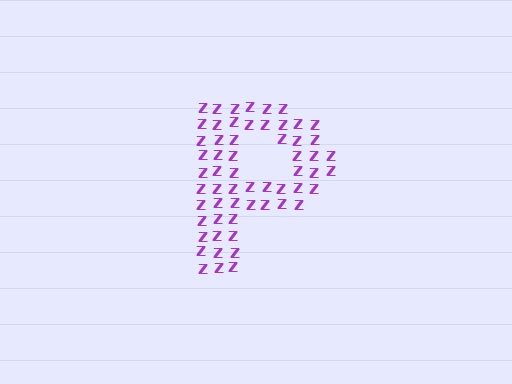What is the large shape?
The large shape is the letter P.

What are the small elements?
The small elements are letter Z's.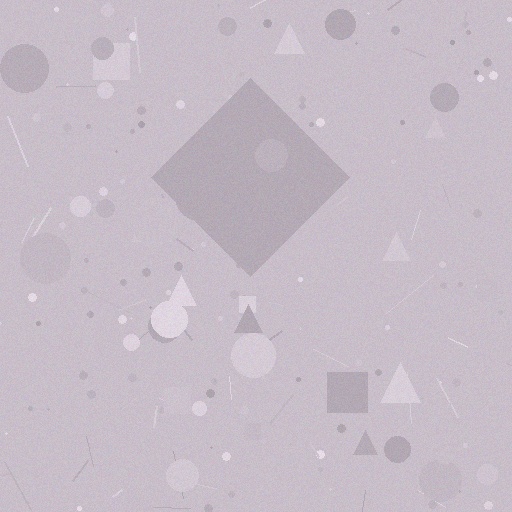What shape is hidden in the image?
A diamond is hidden in the image.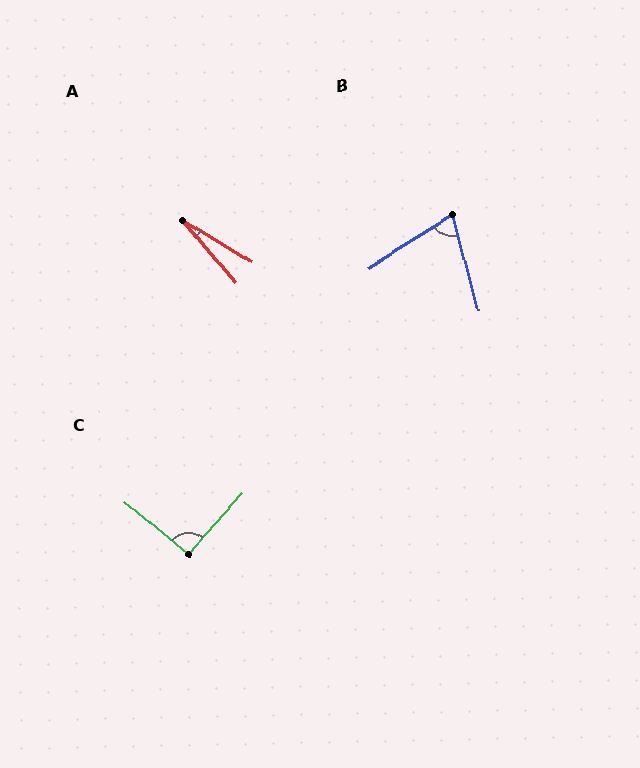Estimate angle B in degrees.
Approximately 72 degrees.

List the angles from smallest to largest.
A (18°), B (72°), C (93°).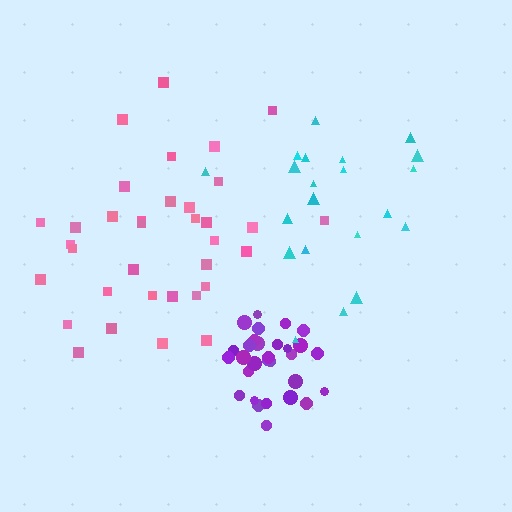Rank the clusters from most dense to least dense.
purple, pink, cyan.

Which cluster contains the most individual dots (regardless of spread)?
Pink (35).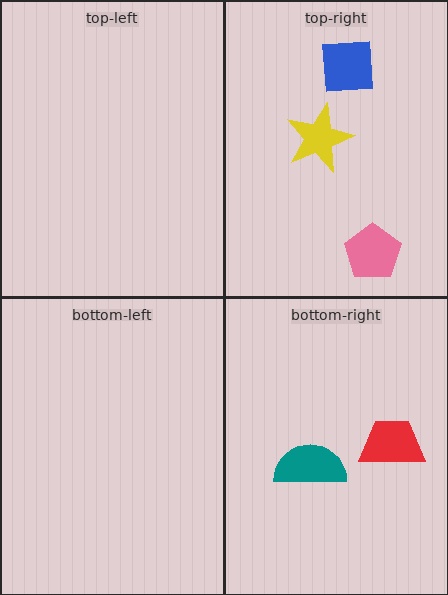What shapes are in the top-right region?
The blue square, the pink pentagon, the yellow star.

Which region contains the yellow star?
The top-right region.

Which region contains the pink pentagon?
The top-right region.